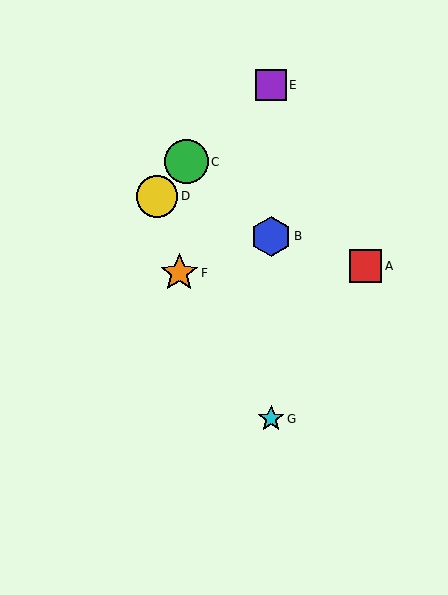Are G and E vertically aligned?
Yes, both are at x≈271.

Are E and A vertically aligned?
No, E is at x≈271 and A is at x≈365.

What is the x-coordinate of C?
Object C is at x≈186.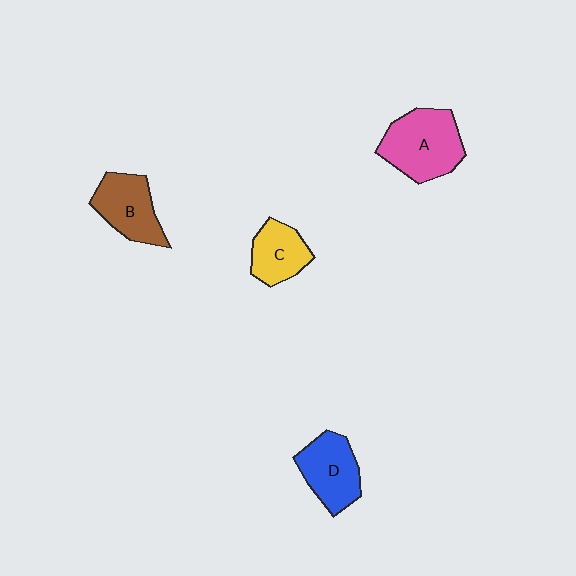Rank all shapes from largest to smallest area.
From largest to smallest: A (pink), D (blue), B (brown), C (yellow).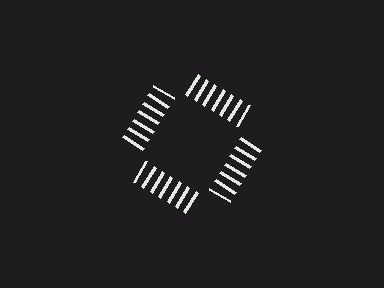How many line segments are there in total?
28 — 7 along each of the 4 edges.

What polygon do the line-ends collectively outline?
An illusory square — the line segments terminate on its edges but no continuous stroke is drawn.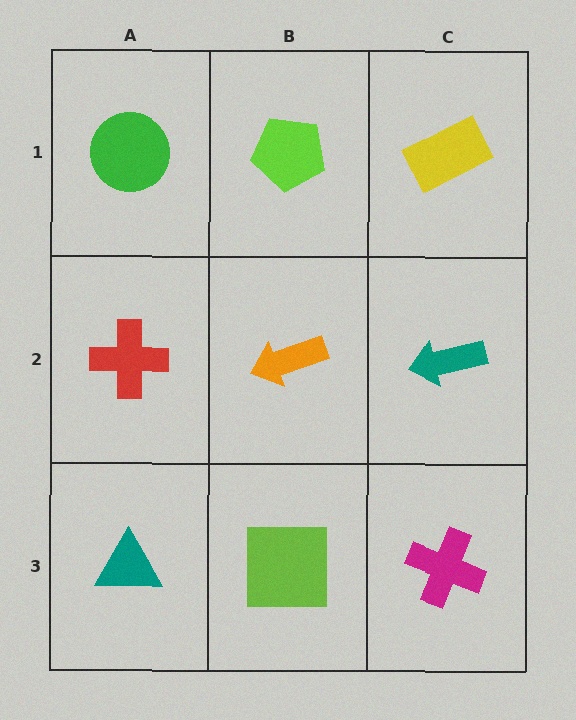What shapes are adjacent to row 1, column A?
A red cross (row 2, column A), a lime pentagon (row 1, column B).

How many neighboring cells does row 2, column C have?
3.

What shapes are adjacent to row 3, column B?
An orange arrow (row 2, column B), a teal triangle (row 3, column A), a magenta cross (row 3, column C).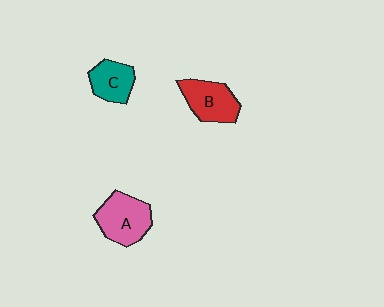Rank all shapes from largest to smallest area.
From largest to smallest: A (pink), B (red), C (teal).